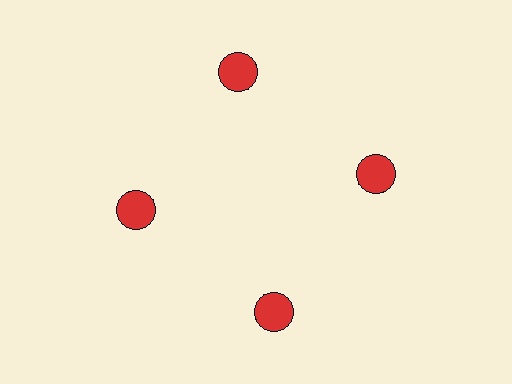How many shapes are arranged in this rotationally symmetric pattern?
There are 8 shapes, arranged in 4 groups of 2.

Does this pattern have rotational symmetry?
Yes, this pattern has 4-fold rotational symmetry. It looks the same after rotating 90 degrees around the center.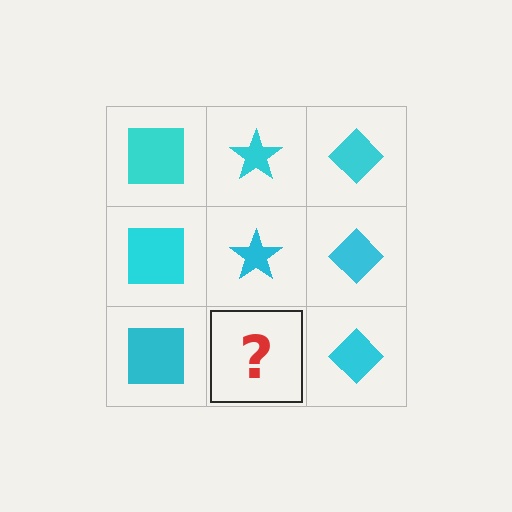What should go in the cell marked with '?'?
The missing cell should contain a cyan star.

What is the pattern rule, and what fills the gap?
The rule is that each column has a consistent shape. The gap should be filled with a cyan star.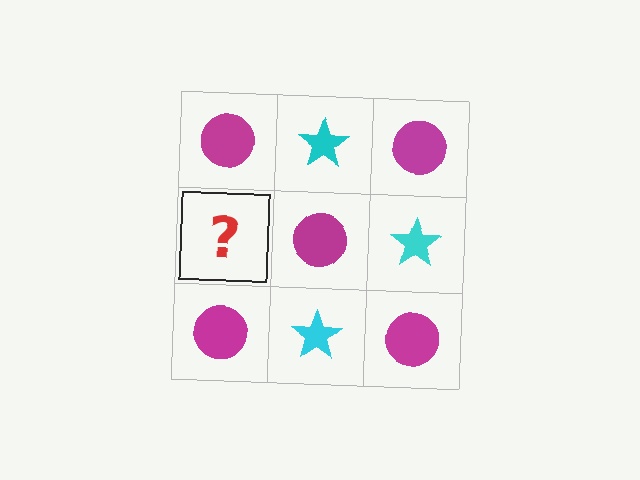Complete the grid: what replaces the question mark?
The question mark should be replaced with a cyan star.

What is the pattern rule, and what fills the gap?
The rule is that it alternates magenta circle and cyan star in a checkerboard pattern. The gap should be filled with a cyan star.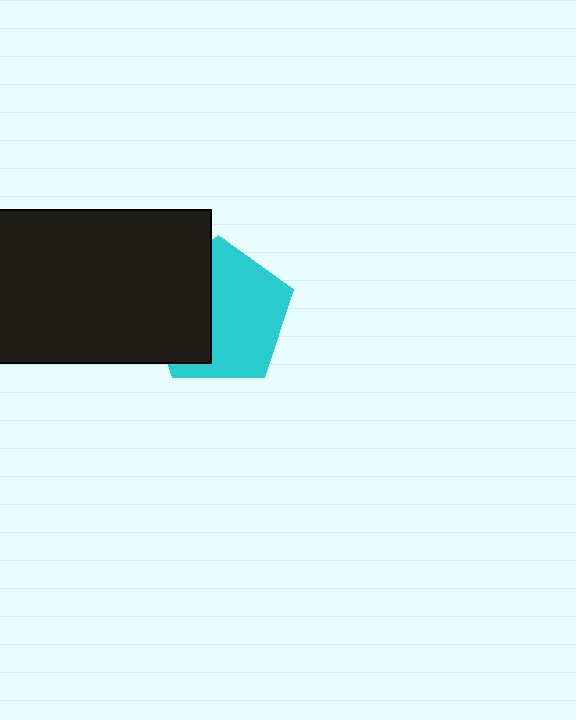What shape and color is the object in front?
The object in front is a black rectangle.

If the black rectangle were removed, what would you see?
You would see the complete cyan pentagon.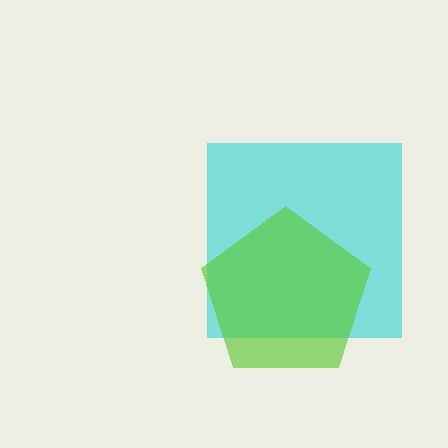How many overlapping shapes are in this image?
There are 2 overlapping shapes in the image.